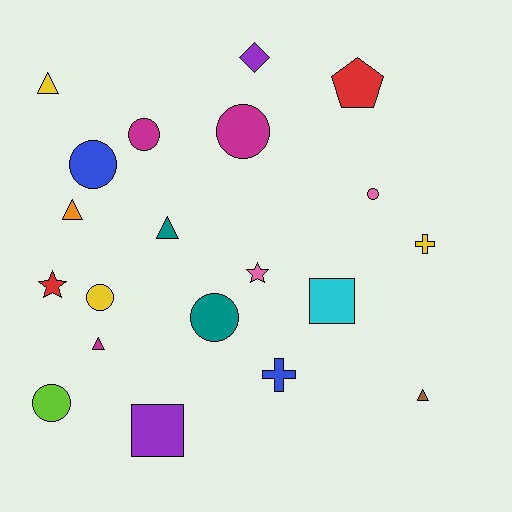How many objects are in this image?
There are 20 objects.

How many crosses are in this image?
There are 2 crosses.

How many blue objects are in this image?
There are 2 blue objects.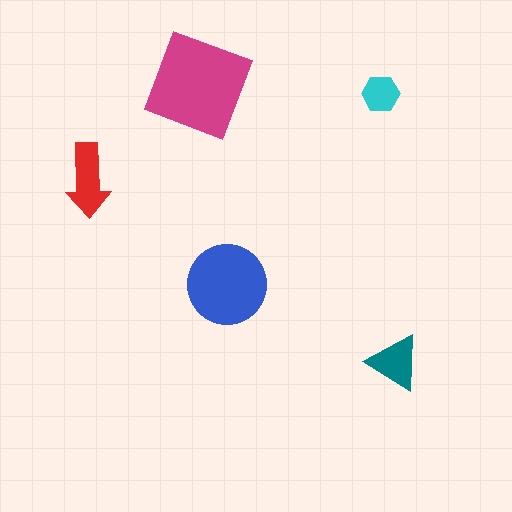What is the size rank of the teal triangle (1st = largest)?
4th.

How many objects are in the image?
There are 5 objects in the image.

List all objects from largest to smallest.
The magenta diamond, the blue circle, the red arrow, the teal triangle, the cyan hexagon.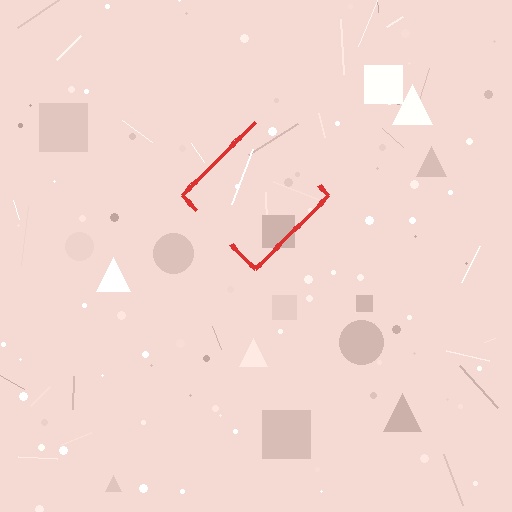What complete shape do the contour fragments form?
The contour fragments form a diamond.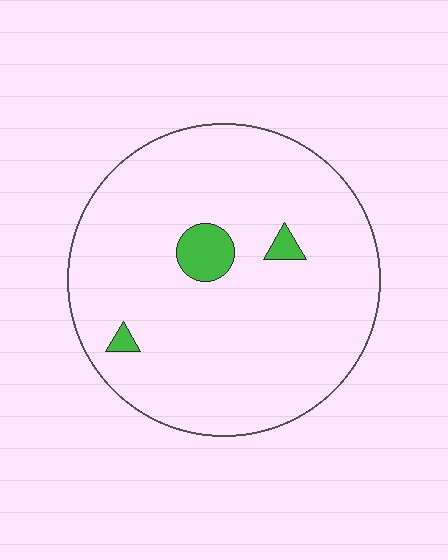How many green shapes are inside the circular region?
3.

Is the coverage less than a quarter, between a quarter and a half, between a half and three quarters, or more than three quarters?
Less than a quarter.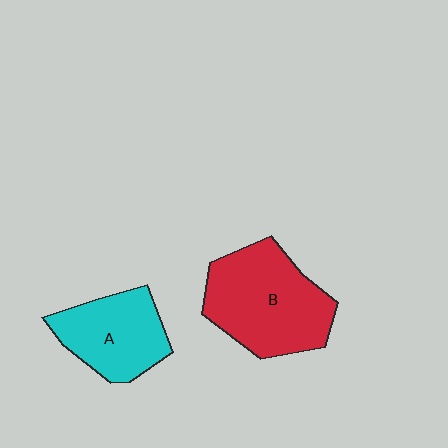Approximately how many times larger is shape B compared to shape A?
Approximately 1.4 times.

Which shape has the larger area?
Shape B (red).